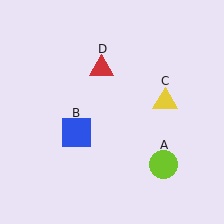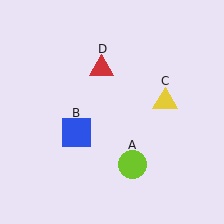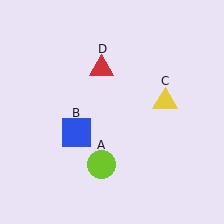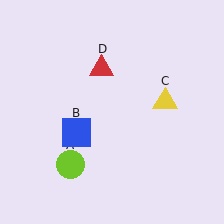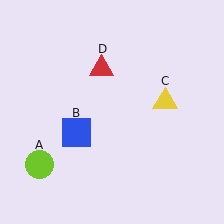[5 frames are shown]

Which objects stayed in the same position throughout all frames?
Blue square (object B) and yellow triangle (object C) and red triangle (object D) remained stationary.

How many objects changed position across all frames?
1 object changed position: lime circle (object A).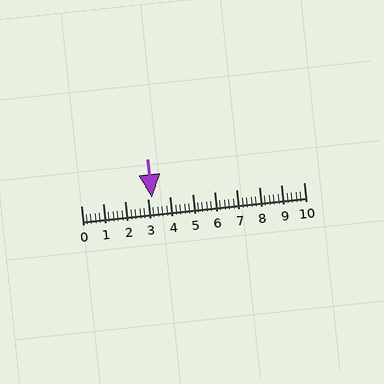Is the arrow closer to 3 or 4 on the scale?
The arrow is closer to 3.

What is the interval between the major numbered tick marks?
The major tick marks are spaced 1 units apart.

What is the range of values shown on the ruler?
The ruler shows values from 0 to 10.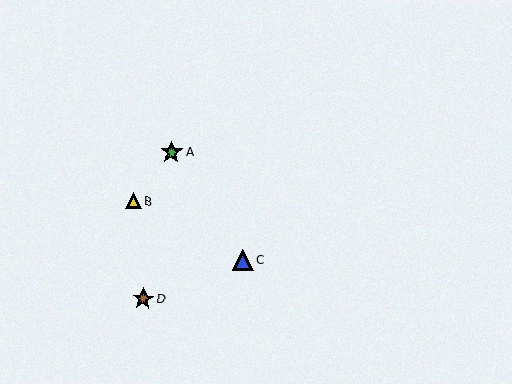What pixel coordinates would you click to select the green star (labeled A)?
Click at (171, 152) to select the green star A.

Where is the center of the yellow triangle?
The center of the yellow triangle is at (133, 201).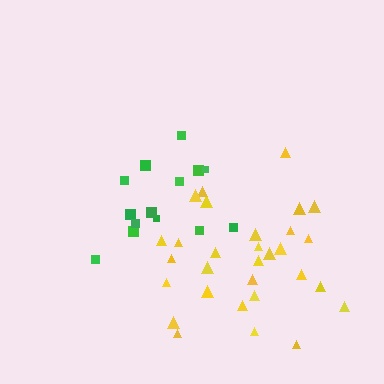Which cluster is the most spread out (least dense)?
Green.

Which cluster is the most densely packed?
Yellow.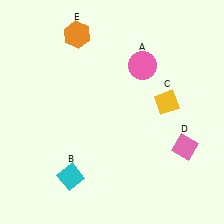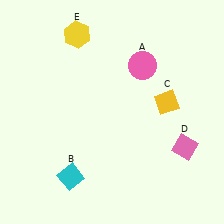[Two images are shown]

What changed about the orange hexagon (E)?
In Image 1, E is orange. In Image 2, it changed to yellow.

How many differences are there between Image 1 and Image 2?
There is 1 difference between the two images.